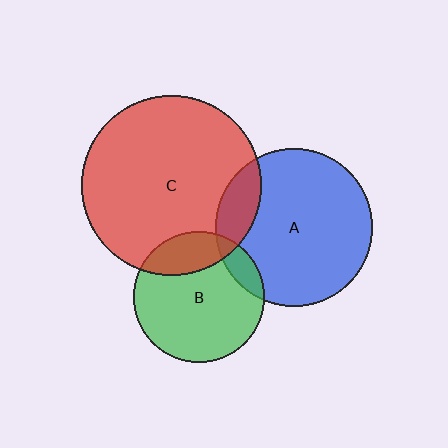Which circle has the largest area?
Circle C (red).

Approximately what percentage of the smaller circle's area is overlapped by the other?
Approximately 20%.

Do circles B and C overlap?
Yes.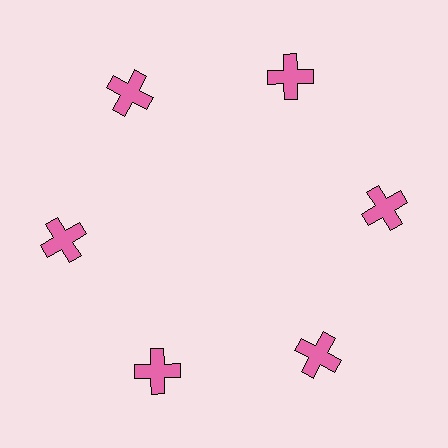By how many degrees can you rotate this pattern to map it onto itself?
The pattern maps onto itself every 60 degrees of rotation.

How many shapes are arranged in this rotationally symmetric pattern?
There are 6 shapes, arranged in 6 groups of 1.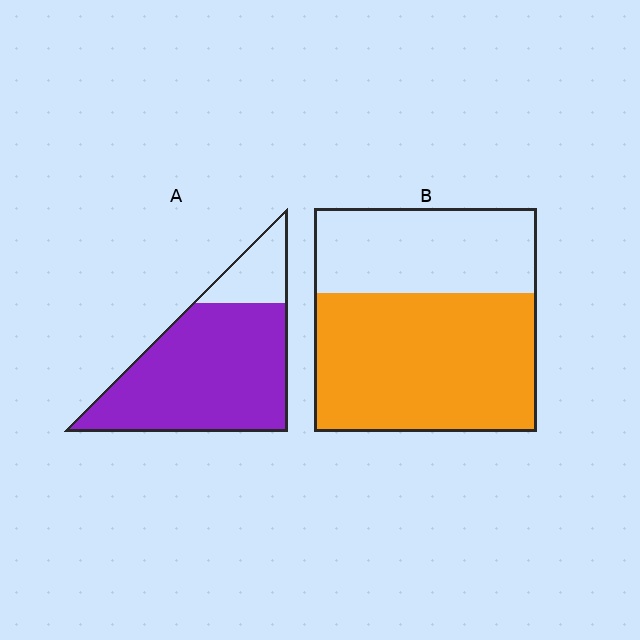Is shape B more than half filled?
Yes.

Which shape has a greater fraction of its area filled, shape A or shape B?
Shape A.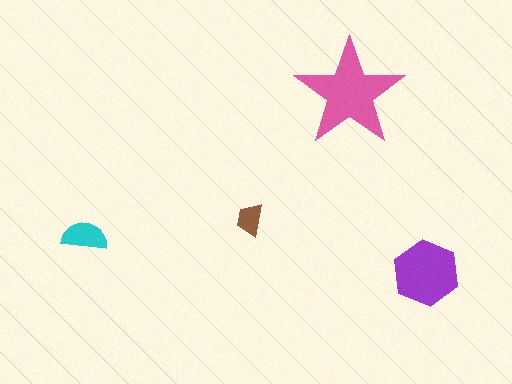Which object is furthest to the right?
The purple hexagon is rightmost.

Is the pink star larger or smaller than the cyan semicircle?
Larger.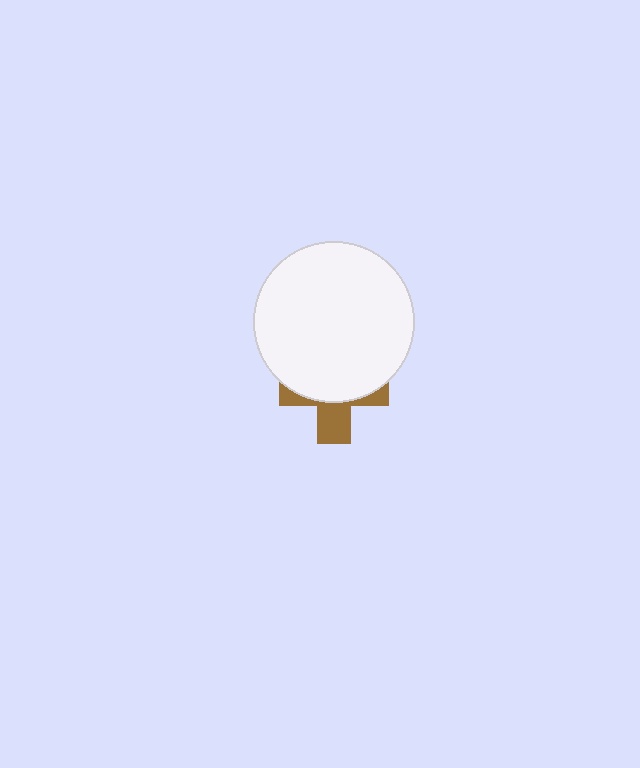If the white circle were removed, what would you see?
You would see the complete brown cross.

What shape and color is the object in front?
The object in front is a white circle.